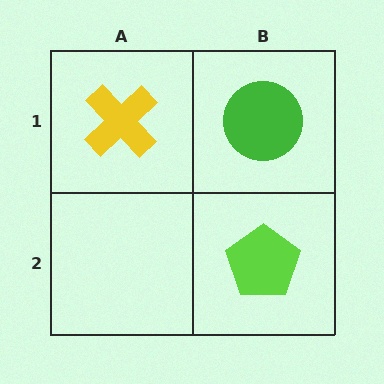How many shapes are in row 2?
1 shape.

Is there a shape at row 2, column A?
No, that cell is empty.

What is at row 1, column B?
A green circle.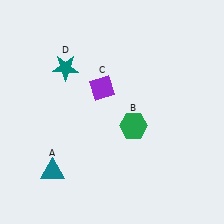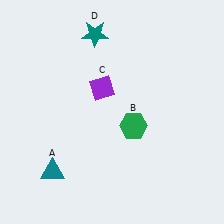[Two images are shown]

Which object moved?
The teal star (D) moved up.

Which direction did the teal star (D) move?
The teal star (D) moved up.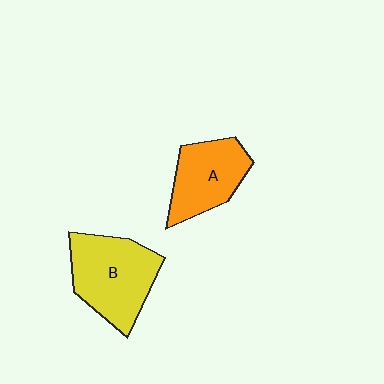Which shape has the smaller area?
Shape A (orange).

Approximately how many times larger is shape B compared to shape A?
Approximately 1.3 times.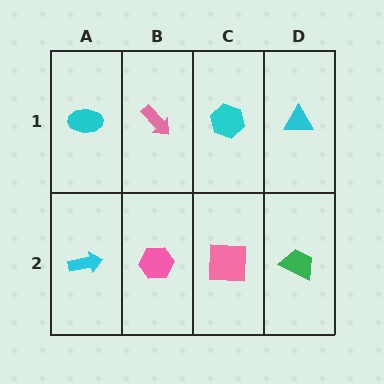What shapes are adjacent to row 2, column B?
A pink arrow (row 1, column B), a cyan arrow (row 2, column A), a pink square (row 2, column C).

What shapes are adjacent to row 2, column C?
A cyan hexagon (row 1, column C), a pink hexagon (row 2, column B), a green trapezoid (row 2, column D).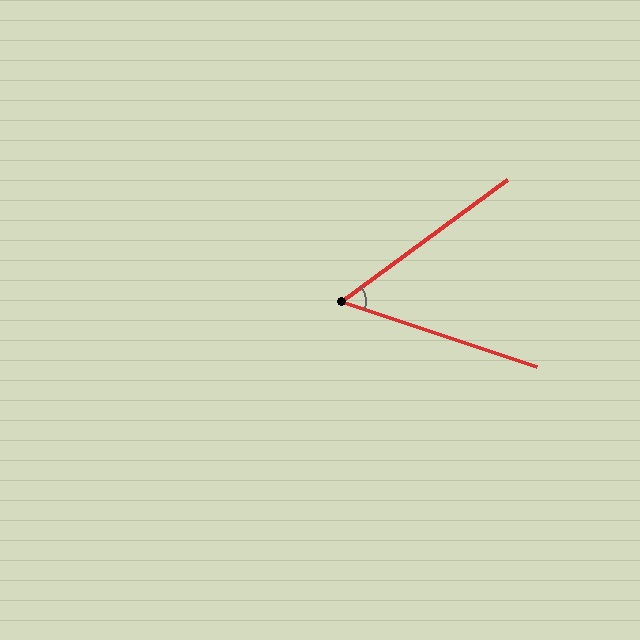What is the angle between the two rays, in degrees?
Approximately 55 degrees.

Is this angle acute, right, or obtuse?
It is acute.